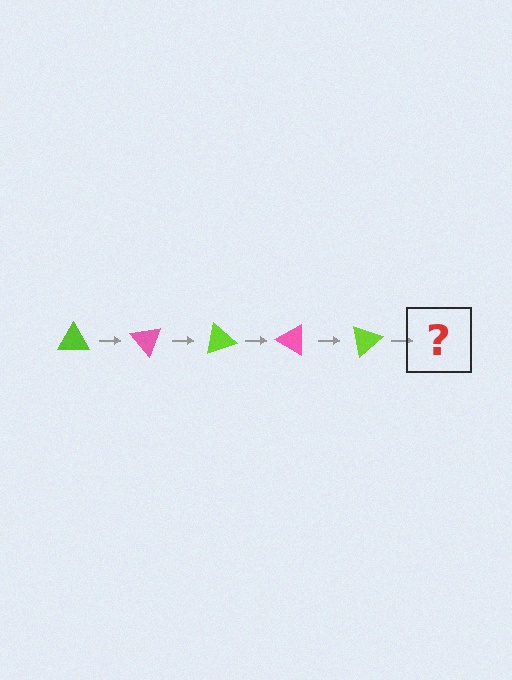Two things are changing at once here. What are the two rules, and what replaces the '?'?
The two rules are that it rotates 50 degrees each step and the color cycles through lime and pink. The '?' should be a pink triangle, rotated 250 degrees from the start.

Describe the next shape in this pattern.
It should be a pink triangle, rotated 250 degrees from the start.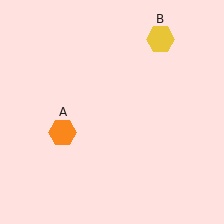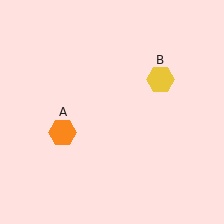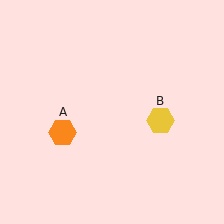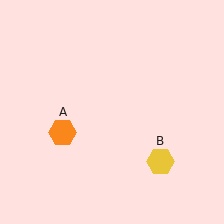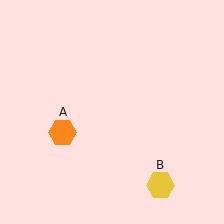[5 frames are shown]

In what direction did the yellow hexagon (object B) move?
The yellow hexagon (object B) moved down.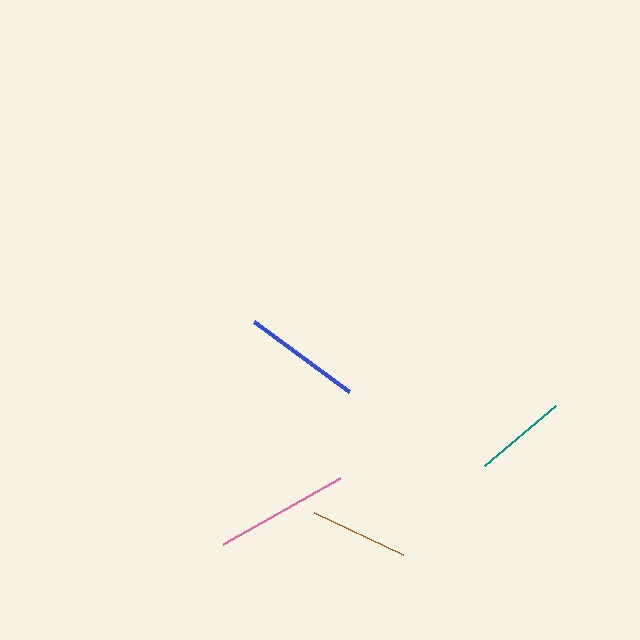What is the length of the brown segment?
The brown segment is approximately 98 pixels long.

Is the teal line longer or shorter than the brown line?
The brown line is longer than the teal line.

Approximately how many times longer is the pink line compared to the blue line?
The pink line is approximately 1.1 times the length of the blue line.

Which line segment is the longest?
The pink line is the longest at approximately 135 pixels.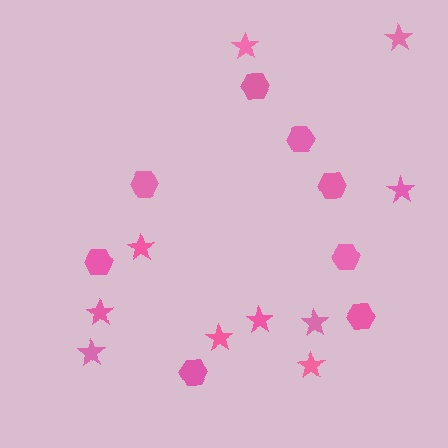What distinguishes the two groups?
There are 2 groups: one group of hexagons (8) and one group of stars (10).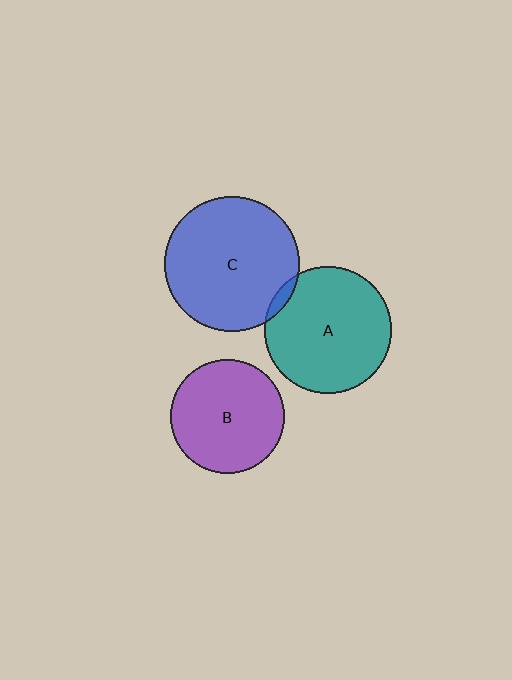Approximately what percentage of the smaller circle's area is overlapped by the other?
Approximately 5%.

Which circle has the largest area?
Circle C (blue).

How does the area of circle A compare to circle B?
Approximately 1.2 times.